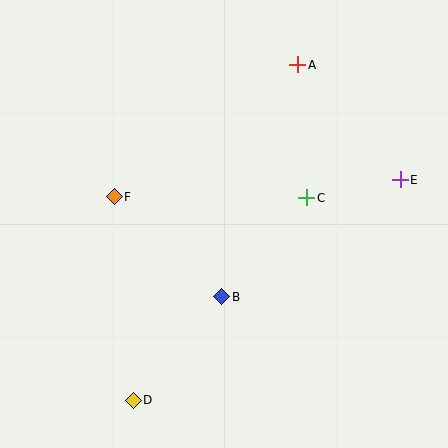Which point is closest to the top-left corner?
Point F is closest to the top-left corner.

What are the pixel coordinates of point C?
Point C is at (307, 198).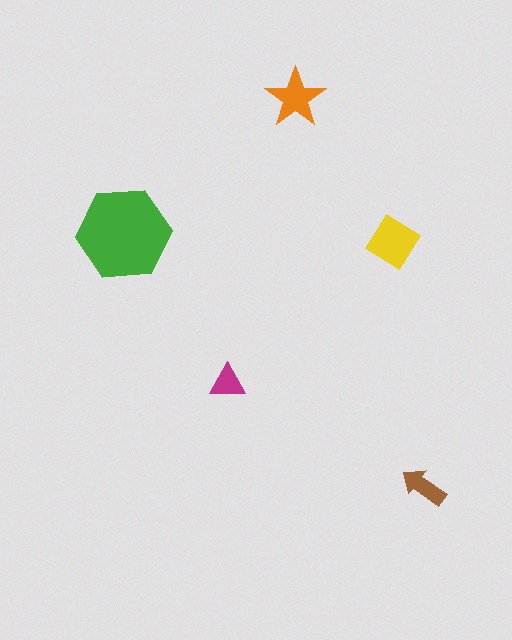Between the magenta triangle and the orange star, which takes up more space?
The orange star.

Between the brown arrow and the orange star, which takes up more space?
The orange star.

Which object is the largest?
The green hexagon.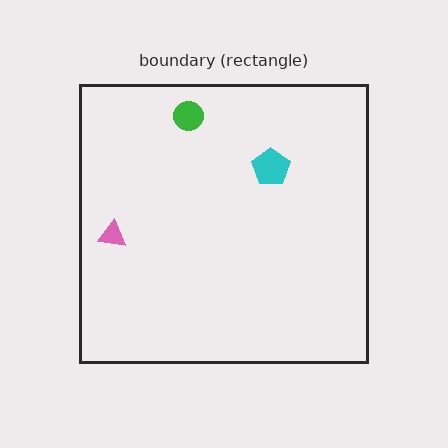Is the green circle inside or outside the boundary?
Inside.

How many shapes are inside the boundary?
3 inside, 0 outside.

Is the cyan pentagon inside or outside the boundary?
Inside.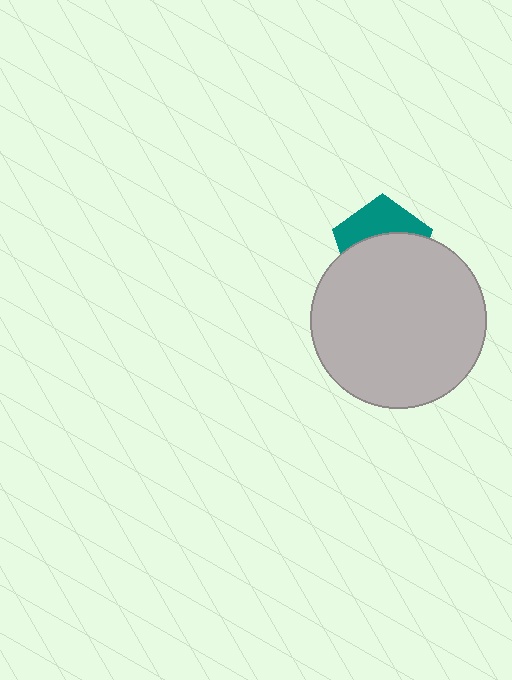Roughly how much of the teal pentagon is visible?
A small part of it is visible (roughly 40%).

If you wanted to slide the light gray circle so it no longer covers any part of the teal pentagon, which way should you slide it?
Slide it down — that is the most direct way to separate the two shapes.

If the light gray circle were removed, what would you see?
You would see the complete teal pentagon.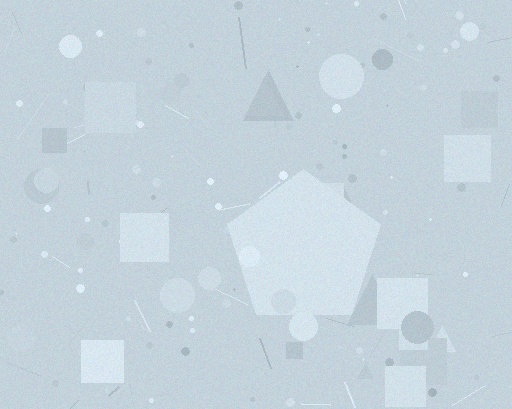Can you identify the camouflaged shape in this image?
The camouflaged shape is a pentagon.